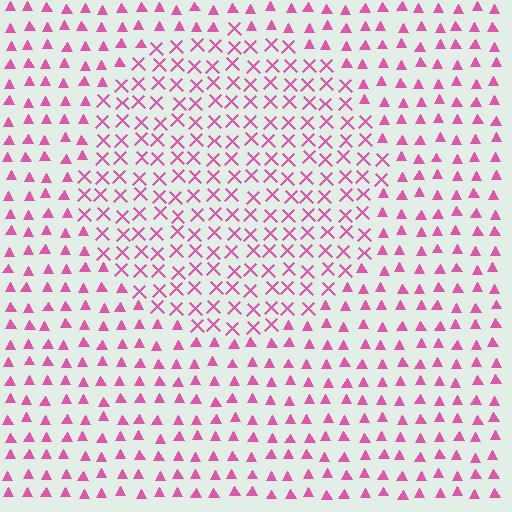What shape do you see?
I see a circle.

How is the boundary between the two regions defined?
The boundary is defined by a change in element shape: X marks inside vs. triangles outside. All elements share the same color and spacing.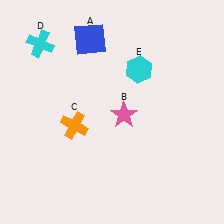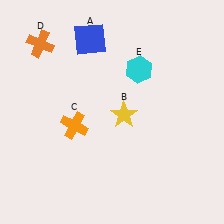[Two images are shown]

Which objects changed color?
B changed from pink to yellow. D changed from cyan to orange.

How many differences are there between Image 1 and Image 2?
There are 2 differences between the two images.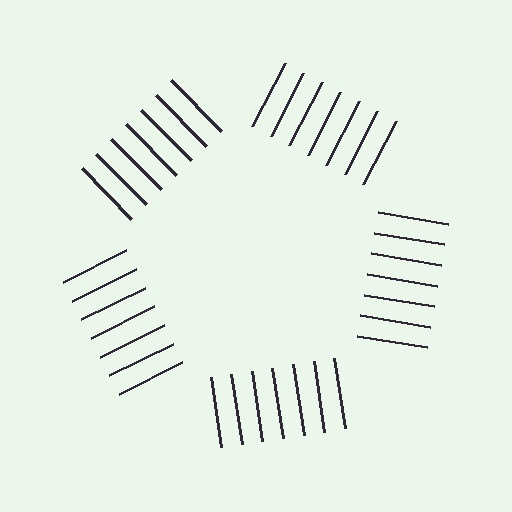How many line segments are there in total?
35 — 7 along each of the 5 edges.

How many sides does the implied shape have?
5 sides — the line-ends trace a pentagon.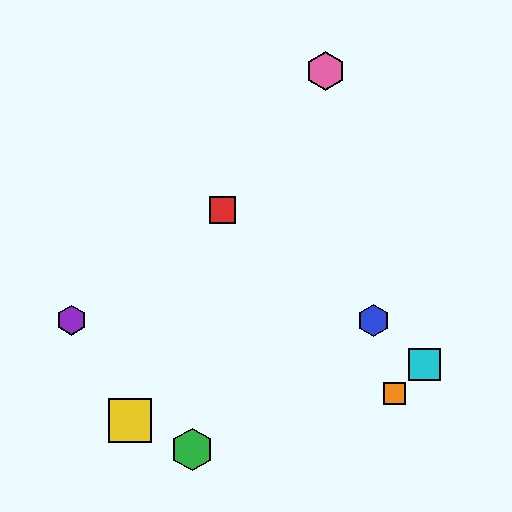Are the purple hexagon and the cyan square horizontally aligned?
No, the purple hexagon is at y≈320 and the cyan square is at y≈364.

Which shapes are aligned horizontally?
The blue hexagon, the purple hexagon are aligned horizontally.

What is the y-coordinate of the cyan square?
The cyan square is at y≈364.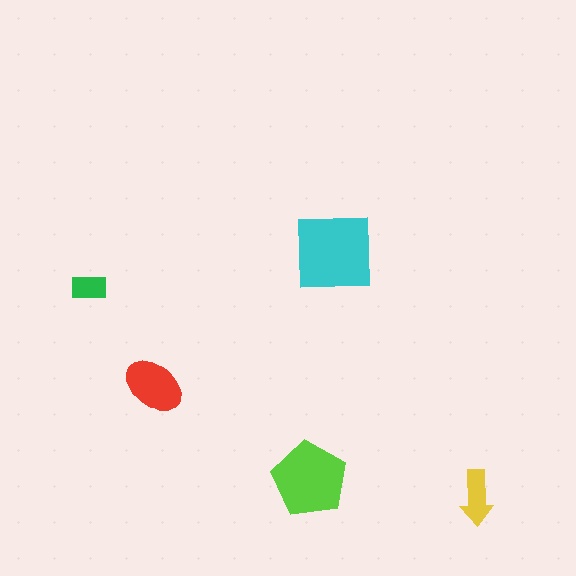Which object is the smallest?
The green rectangle.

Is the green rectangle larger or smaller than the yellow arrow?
Smaller.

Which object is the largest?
The cyan square.